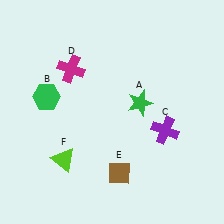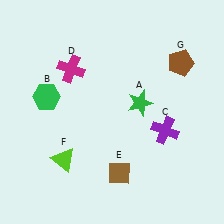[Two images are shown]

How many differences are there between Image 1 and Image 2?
There is 1 difference between the two images.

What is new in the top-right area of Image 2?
A brown pentagon (G) was added in the top-right area of Image 2.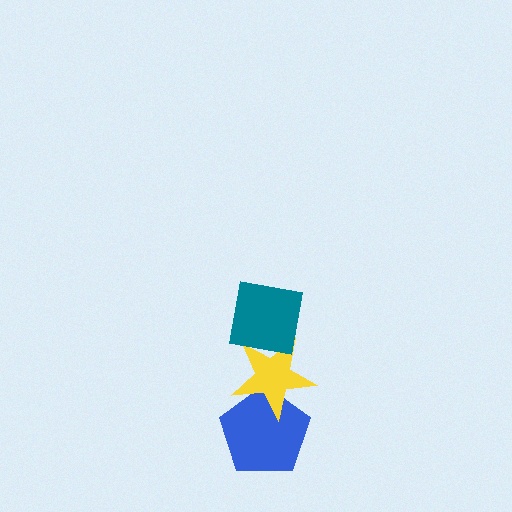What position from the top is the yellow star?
The yellow star is 2nd from the top.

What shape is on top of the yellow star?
The teal square is on top of the yellow star.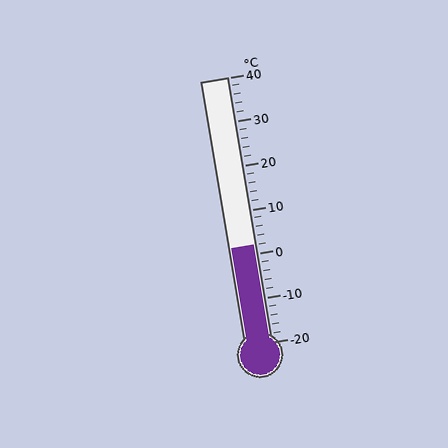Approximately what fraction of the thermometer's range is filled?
The thermometer is filled to approximately 35% of its range.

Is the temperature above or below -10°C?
The temperature is above -10°C.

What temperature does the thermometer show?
The thermometer shows approximately 2°C.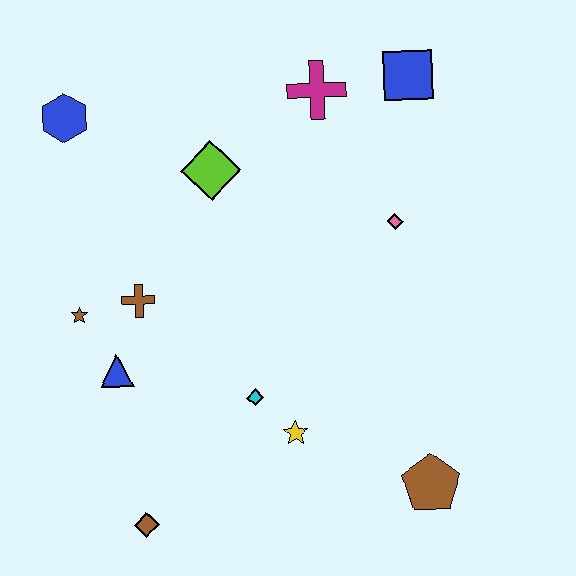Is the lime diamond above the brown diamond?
Yes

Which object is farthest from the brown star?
The blue square is farthest from the brown star.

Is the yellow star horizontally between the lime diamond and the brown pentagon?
Yes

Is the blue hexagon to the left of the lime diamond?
Yes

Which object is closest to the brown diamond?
The blue triangle is closest to the brown diamond.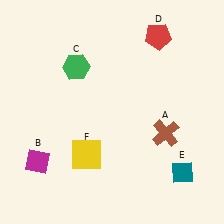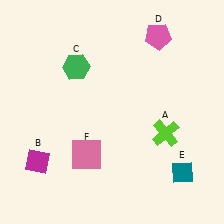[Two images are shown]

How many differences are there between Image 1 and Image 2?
There are 3 differences between the two images.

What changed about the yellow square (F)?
In Image 1, F is yellow. In Image 2, it changed to pink.